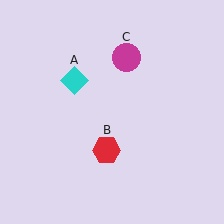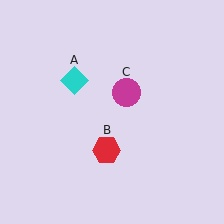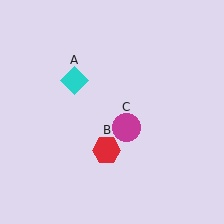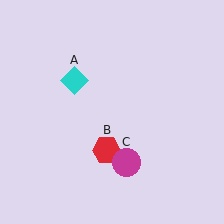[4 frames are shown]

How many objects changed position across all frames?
1 object changed position: magenta circle (object C).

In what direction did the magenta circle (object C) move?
The magenta circle (object C) moved down.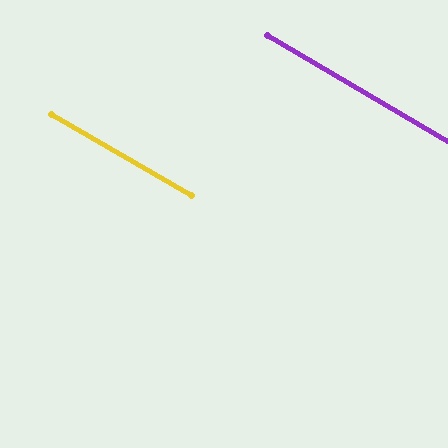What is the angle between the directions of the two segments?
Approximately 0 degrees.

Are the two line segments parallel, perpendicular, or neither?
Parallel — their directions differ by only 0.4°.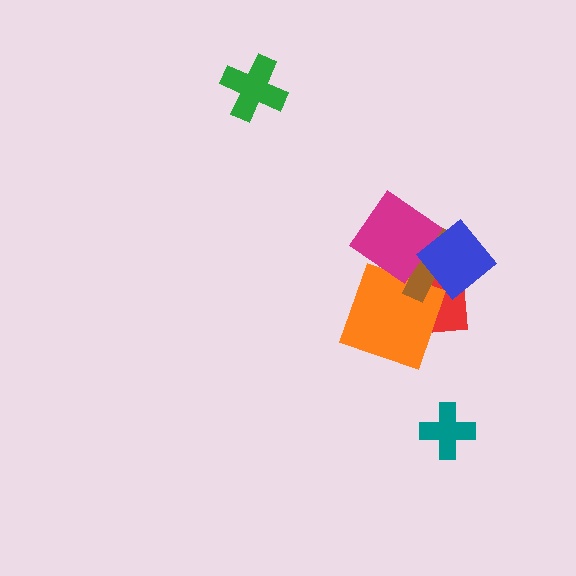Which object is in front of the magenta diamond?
The blue diamond is in front of the magenta diamond.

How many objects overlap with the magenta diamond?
4 objects overlap with the magenta diamond.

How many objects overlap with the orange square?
3 objects overlap with the orange square.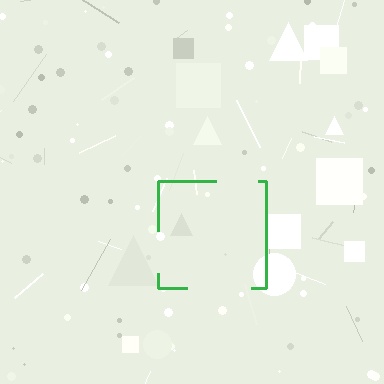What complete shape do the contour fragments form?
The contour fragments form a square.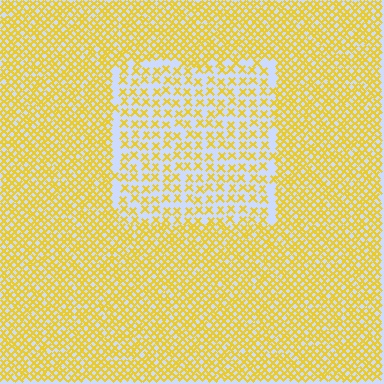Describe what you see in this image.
The image contains small yellow elements arranged at two different densities. A rectangle-shaped region is visible where the elements are less densely packed than the surrounding area.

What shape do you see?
I see a rectangle.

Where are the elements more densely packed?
The elements are more densely packed outside the rectangle boundary.